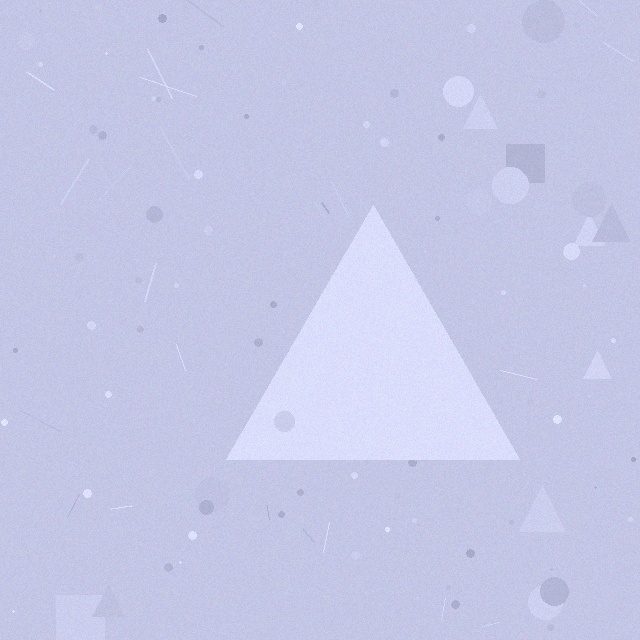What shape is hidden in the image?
A triangle is hidden in the image.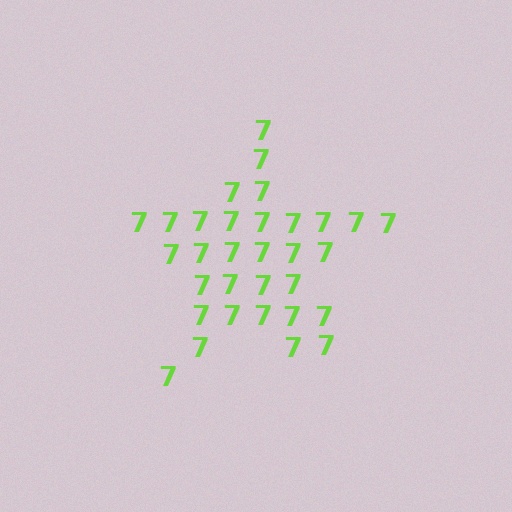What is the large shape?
The large shape is a star.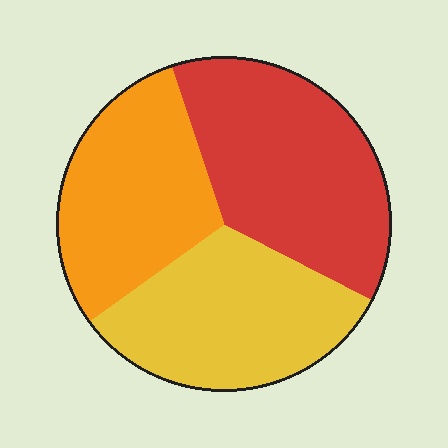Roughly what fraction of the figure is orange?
Orange takes up about one third (1/3) of the figure.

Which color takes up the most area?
Red, at roughly 40%.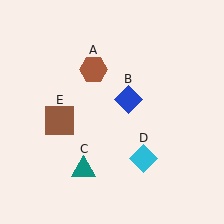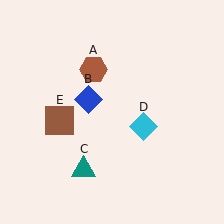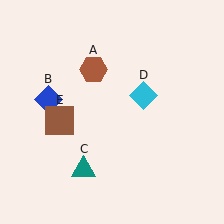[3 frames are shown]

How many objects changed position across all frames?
2 objects changed position: blue diamond (object B), cyan diamond (object D).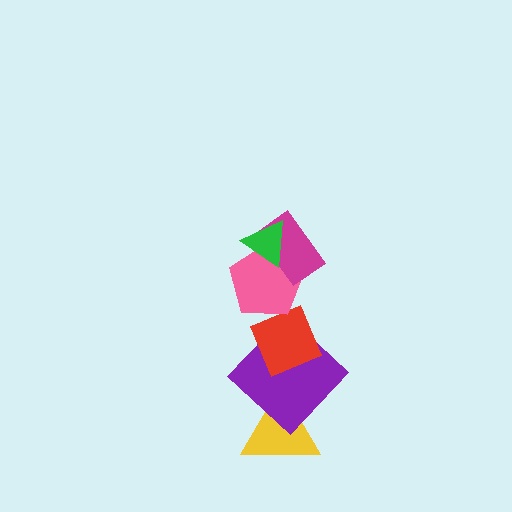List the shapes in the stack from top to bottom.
From top to bottom: the green triangle, the magenta rectangle, the pink pentagon, the red diamond, the purple diamond, the yellow triangle.